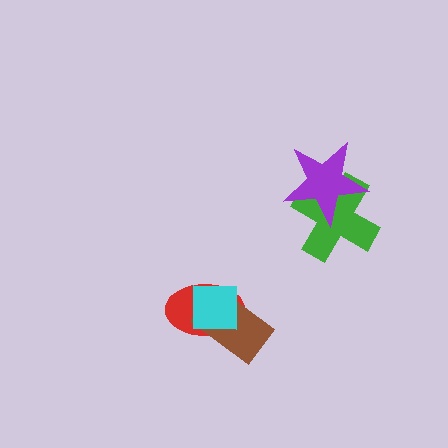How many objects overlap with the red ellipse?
2 objects overlap with the red ellipse.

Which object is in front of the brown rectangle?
The cyan square is in front of the brown rectangle.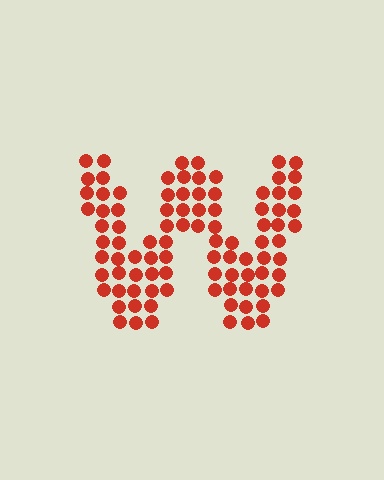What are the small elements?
The small elements are circles.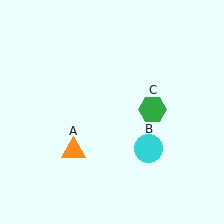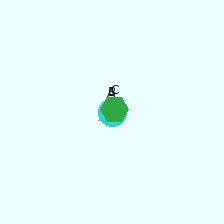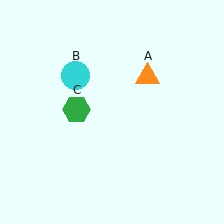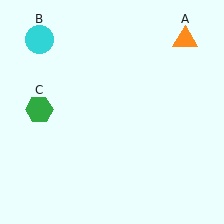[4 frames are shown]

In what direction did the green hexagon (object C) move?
The green hexagon (object C) moved left.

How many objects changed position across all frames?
3 objects changed position: orange triangle (object A), cyan circle (object B), green hexagon (object C).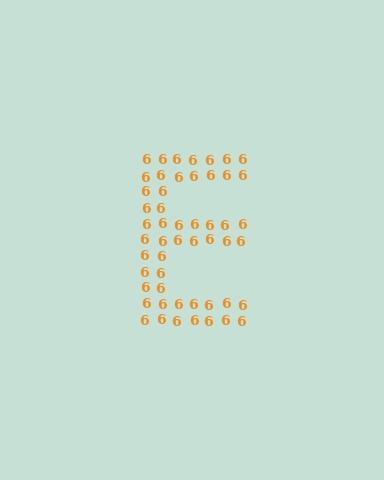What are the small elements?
The small elements are digit 6's.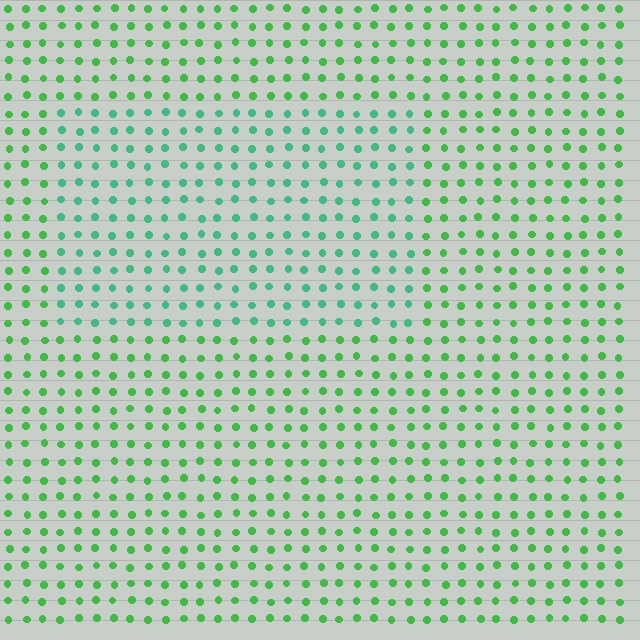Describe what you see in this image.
The image is filled with small green elements in a uniform arrangement. A rectangle-shaped region is visible where the elements are tinted to a slightly different hue, forming a subtle color boundary.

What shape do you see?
I see a rectangle.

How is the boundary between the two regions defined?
The boundary is defined purely by a slight shift in hue (about 30 degrees). Spacing, size, and orientation are identical on both sides.